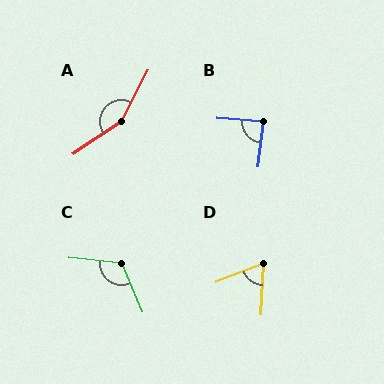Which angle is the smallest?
D, at approximately 66 degrees.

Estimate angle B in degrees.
Approximately 87 degrees.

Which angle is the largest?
A, at approximately 151 degrees.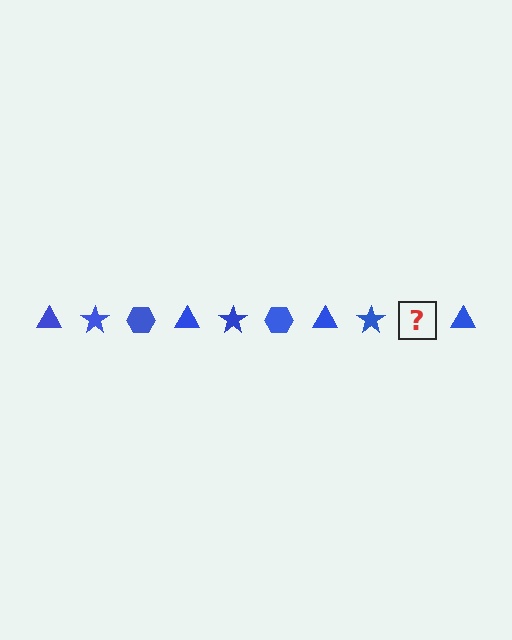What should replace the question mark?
The question mark should be replaced with a blue hexagon.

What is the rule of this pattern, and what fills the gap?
The rule is that the pattern cycles through triangle, star, hexagon shapes in blue. The gap should be filled with a blue hexagon.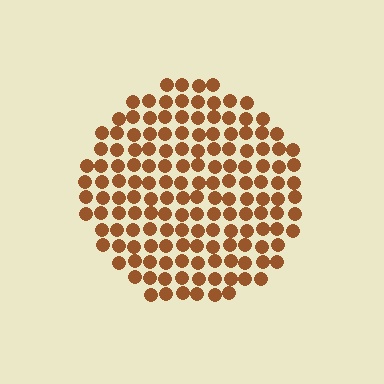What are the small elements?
The small elements are circles.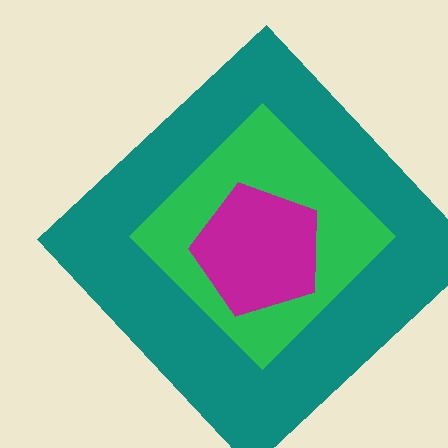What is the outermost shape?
The teal diamond.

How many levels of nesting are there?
3.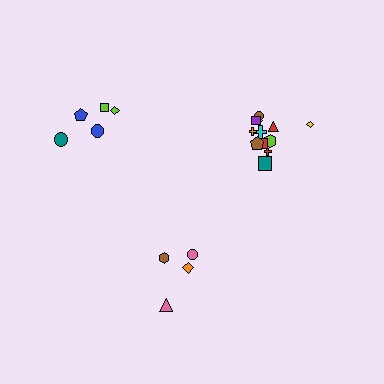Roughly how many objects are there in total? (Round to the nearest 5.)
Roughly 20 objects in total.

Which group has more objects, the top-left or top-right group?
The top-right group.